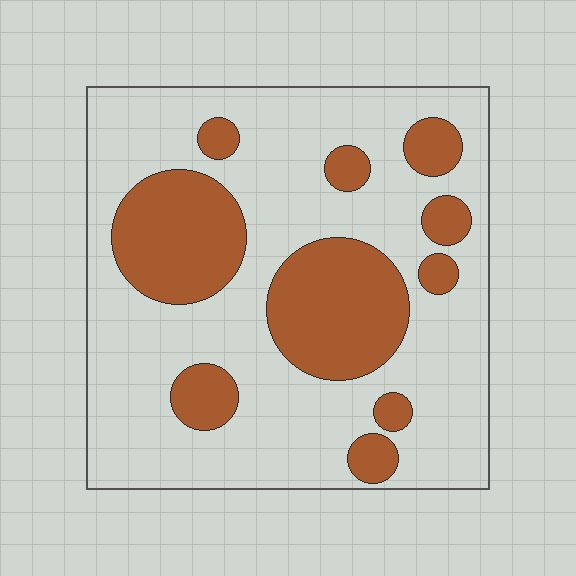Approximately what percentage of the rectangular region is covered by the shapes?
Approximately 30%.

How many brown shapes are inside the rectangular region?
10.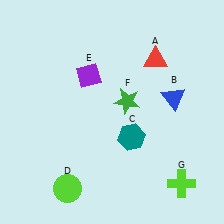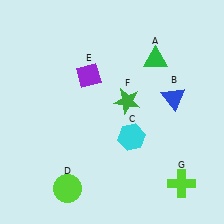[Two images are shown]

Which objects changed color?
A changed from red to green. C changed from teal to cyan.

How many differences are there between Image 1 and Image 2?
There are 2 differences between the two images.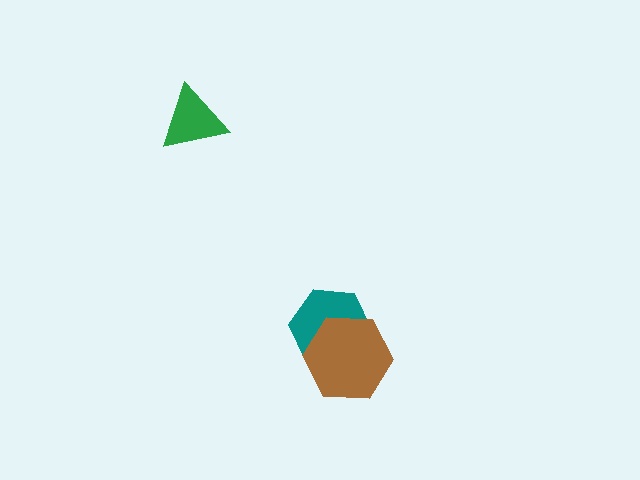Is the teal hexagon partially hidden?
Yes, it is partially covered by another shape.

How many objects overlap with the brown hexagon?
1 object overlaps with the brown hexagon.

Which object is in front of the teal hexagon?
The brown hexagon is in front of the teal hexagon.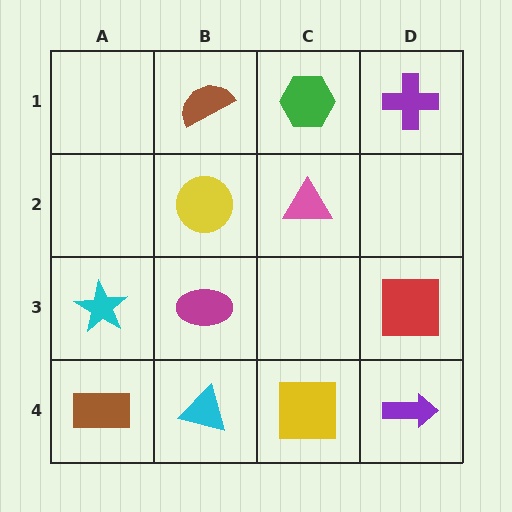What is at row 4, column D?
A purple arrow.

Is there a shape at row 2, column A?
No, that cell is empty.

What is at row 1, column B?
A brown semicircle.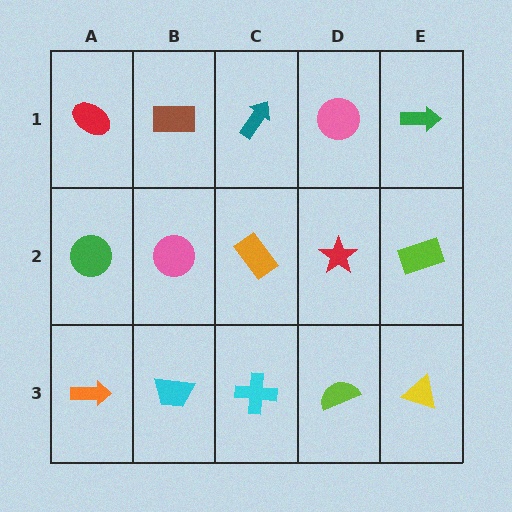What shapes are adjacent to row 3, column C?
An orange rectangle (row 2, column C), a cyan trapezoid (row 3, column B), a lime semicircle (row 3, column D).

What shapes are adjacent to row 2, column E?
A green arrow (row 1, column E), a yellow triangle (row 3, column E), a red star (row 2, column D).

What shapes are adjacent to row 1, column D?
A red star (row 2, column D), a teal arrow (row 1, column C), a green arrow (row 1, column E).